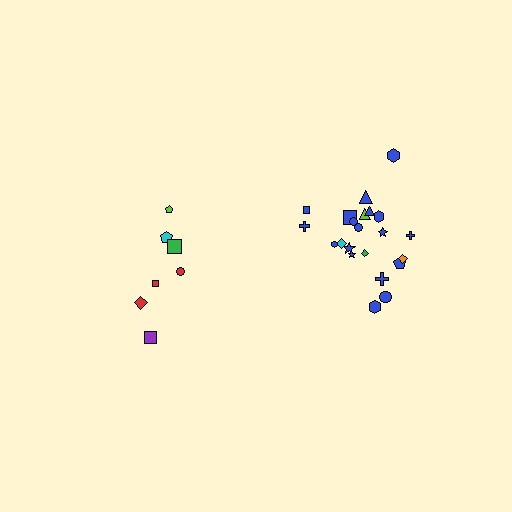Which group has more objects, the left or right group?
The right group.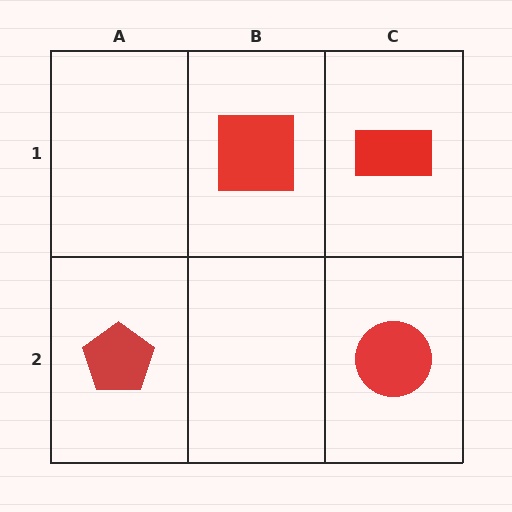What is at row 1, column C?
A red rectangle.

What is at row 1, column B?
A red square.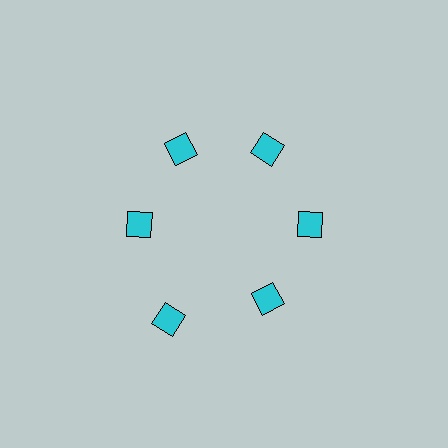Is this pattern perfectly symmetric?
No. The 6 cyan diamonds are arranged in a ring, but one element near the 7 o'clock position is pushed outward from the center, breaking the 6-fold rotational symmetry.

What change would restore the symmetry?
The symmetry would be restored by moving it inward, back onto the ring so that all 6 diamonds sit at equal angles and equal distance from the center.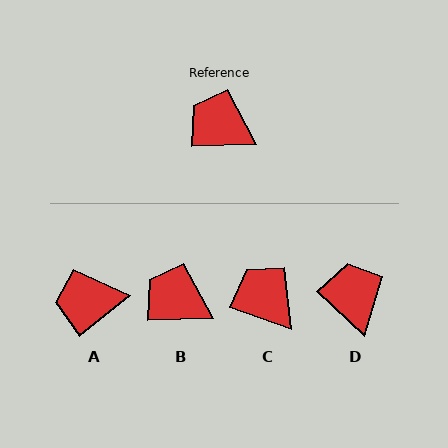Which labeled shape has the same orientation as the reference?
B.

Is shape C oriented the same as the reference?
No, it is off by about 22 degrees.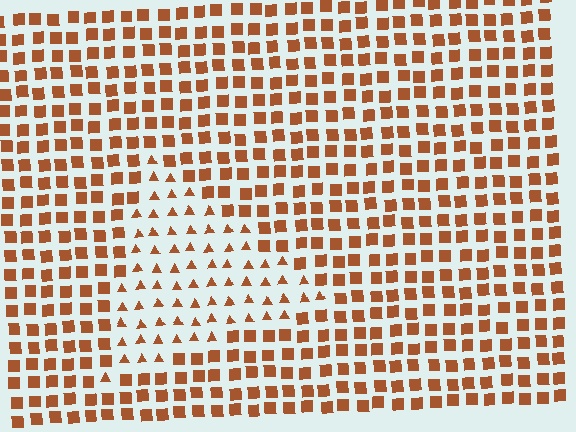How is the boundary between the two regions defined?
The boundary is defined by a change in element shape: triangles inside vs. squares outside. All elements share the same color and spacing.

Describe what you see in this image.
The image is filled with small brown elements arranged in a uniform grid. A triangle-shaped region contains triangles, while the surrounding area contains squares. The boundary is defined purely by the change in element shape.